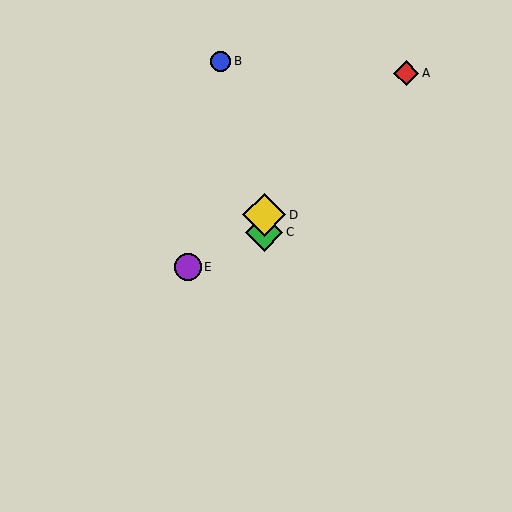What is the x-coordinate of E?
Object E is at x≈188.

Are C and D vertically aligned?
Yes, both are at x≈264.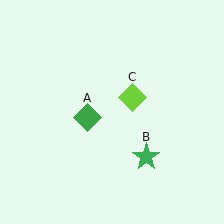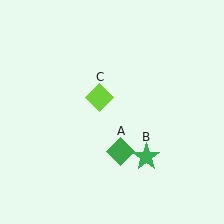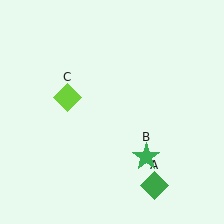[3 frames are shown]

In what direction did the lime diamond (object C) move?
The lime diamond (object C) moved left.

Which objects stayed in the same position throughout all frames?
Green star (object B) remained stationary.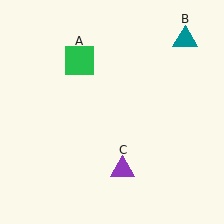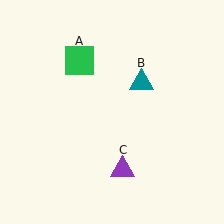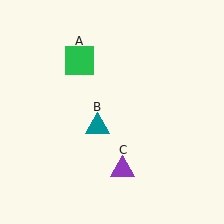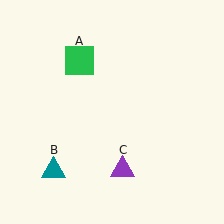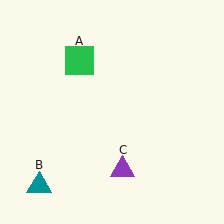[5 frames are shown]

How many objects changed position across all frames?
1 object changed position: teal triangle (object B).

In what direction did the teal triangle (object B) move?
The teal triangle (object B) moved down and to the left.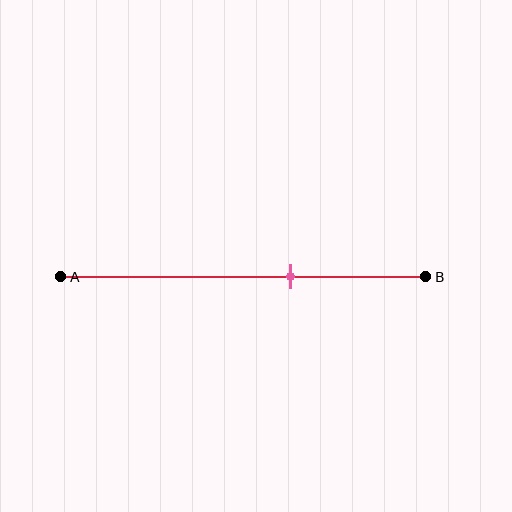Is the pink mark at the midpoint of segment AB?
No, the mark is at about 65% from A, not at the 50% midpoint.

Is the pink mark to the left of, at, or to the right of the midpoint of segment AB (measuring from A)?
The pink mark is to the right of the midpoint of segment AB.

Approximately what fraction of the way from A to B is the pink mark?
The pink mark is approximately 65% of the way from A to B.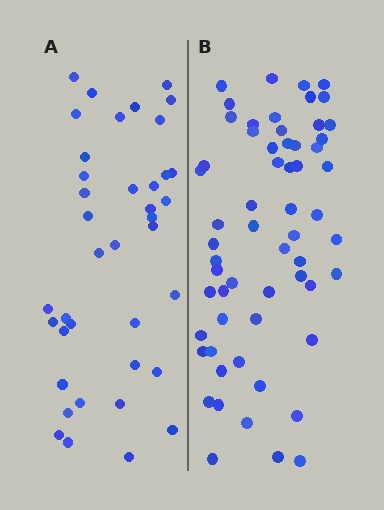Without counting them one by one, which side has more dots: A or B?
Region B (the right region) has more dots.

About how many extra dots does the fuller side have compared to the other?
Region B has approximately 20 more dots than region A.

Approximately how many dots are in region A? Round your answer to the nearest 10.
About 40 dots. (The exact count is 39, which rounds to 40.)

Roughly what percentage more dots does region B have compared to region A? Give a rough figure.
About 55% more.